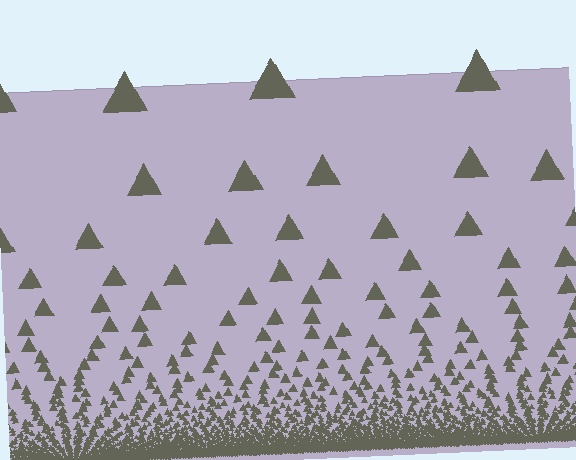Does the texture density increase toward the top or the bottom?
Density increases toward the bottom.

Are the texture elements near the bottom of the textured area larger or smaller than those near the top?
Smaller. The gradient is inverted — elements near the bottom are smaller and denser.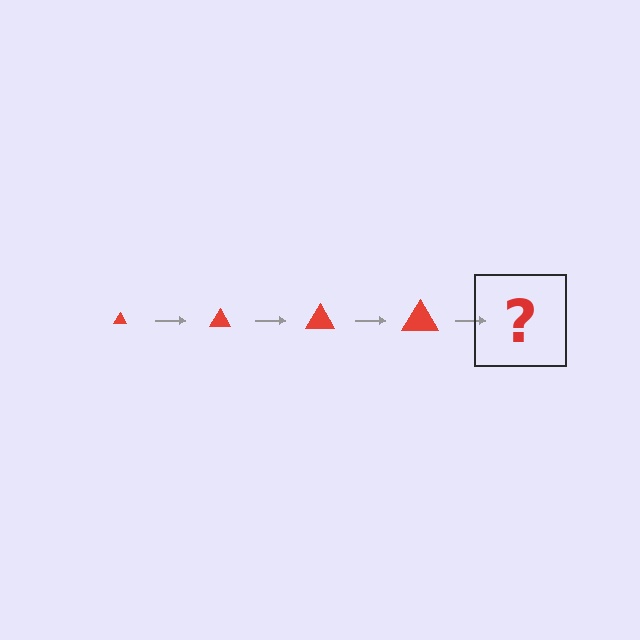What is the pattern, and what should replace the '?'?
The pattern is that the triangle gets progressively larger each step. The '?' should be a red triangle, larger than the previous one.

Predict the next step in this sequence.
The next step is a red triangle, larger than the previous one.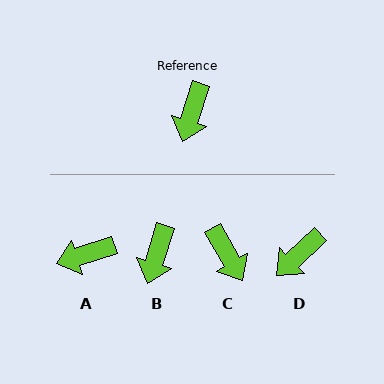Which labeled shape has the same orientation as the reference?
B.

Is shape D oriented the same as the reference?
No, it is off by about 30 degrees.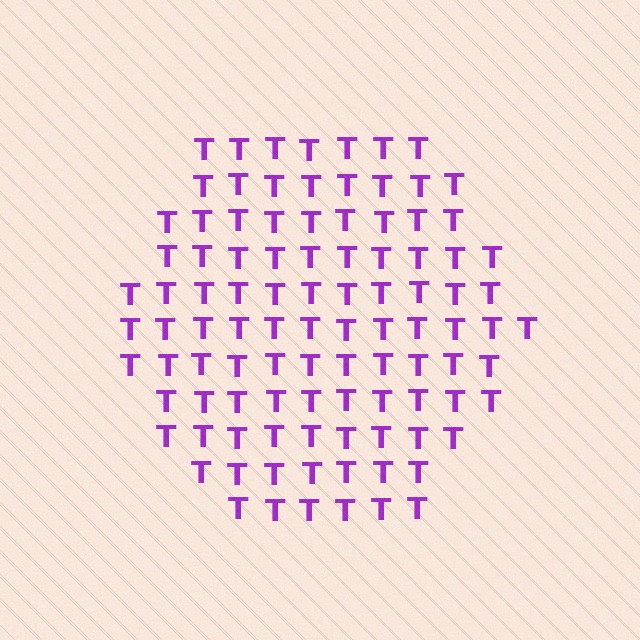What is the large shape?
The large shape is a hexagon.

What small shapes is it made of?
It is made of small letter T's.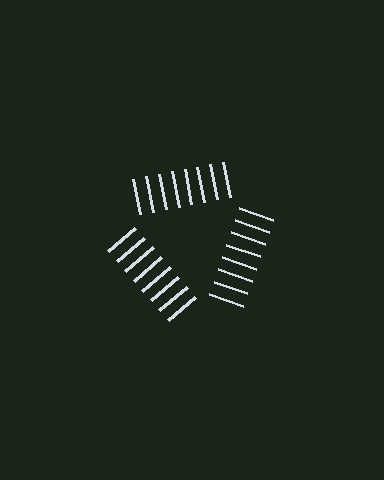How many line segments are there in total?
24 — 8 along each of the 3 edges.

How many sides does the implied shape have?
3 sides — the line-ends trace a triangle.